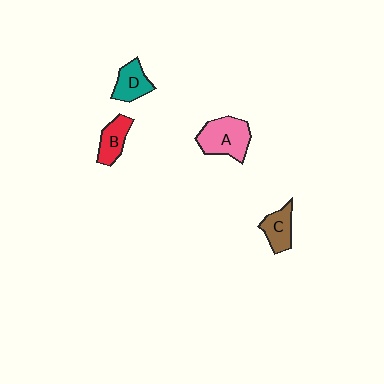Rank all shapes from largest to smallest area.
From largest to smallest: A (pink), D (teal), B (red), C (brown).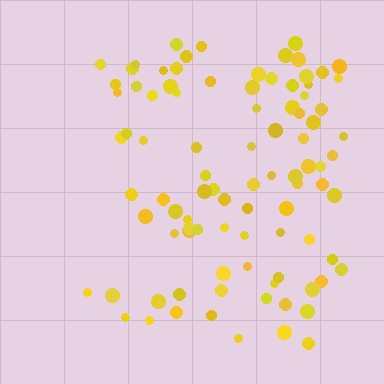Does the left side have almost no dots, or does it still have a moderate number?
Still a moderate number, just noticeably fewer than the right.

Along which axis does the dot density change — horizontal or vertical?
Horizontal.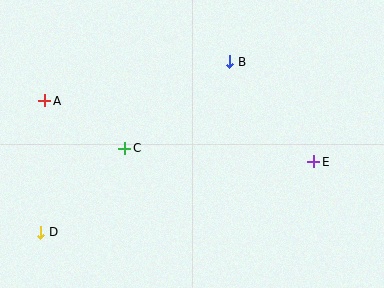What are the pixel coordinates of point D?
Point D is at (41, 232).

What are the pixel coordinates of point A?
Point A is at (45, 101).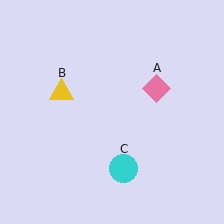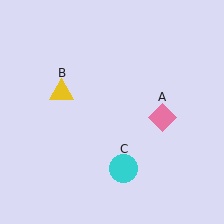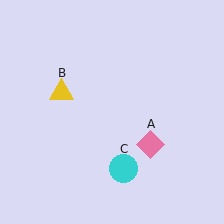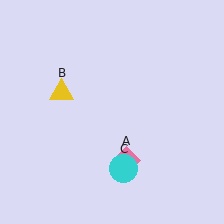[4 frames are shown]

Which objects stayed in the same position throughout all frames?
Yellow triangle (object B) and cyan circle (object C) remained stationary.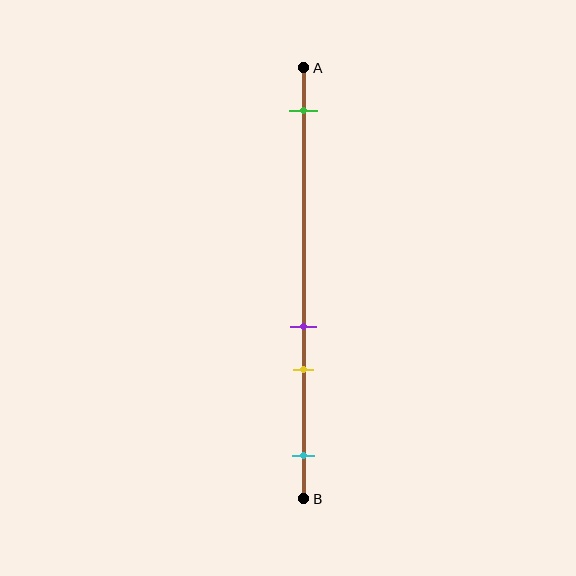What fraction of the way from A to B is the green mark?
The green mark is approximately 10% (0.1) of the way from A to B.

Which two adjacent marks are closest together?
The purple and yellow marks are the closest adjacent pair.